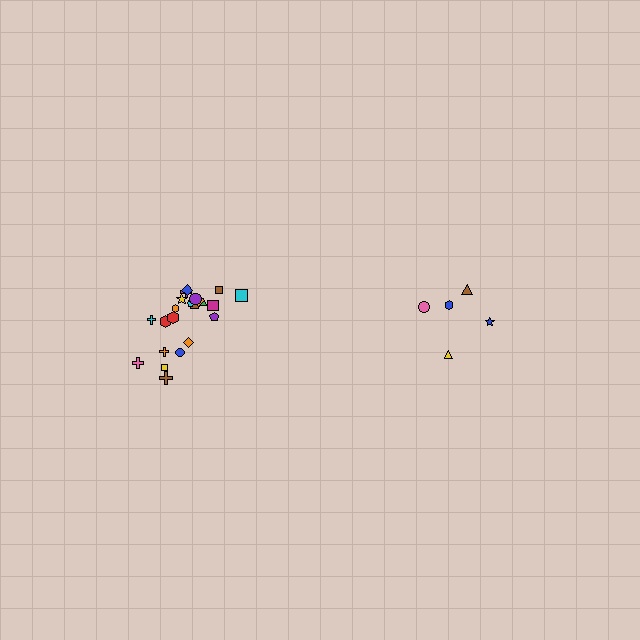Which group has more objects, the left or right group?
The left group.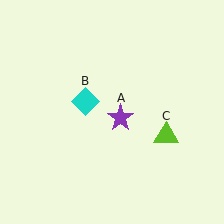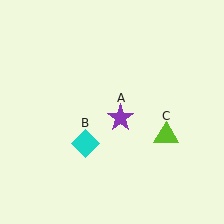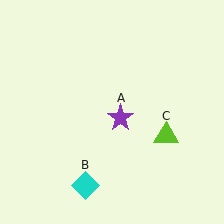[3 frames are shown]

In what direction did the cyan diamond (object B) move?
The cyan diamond (object B) moved down.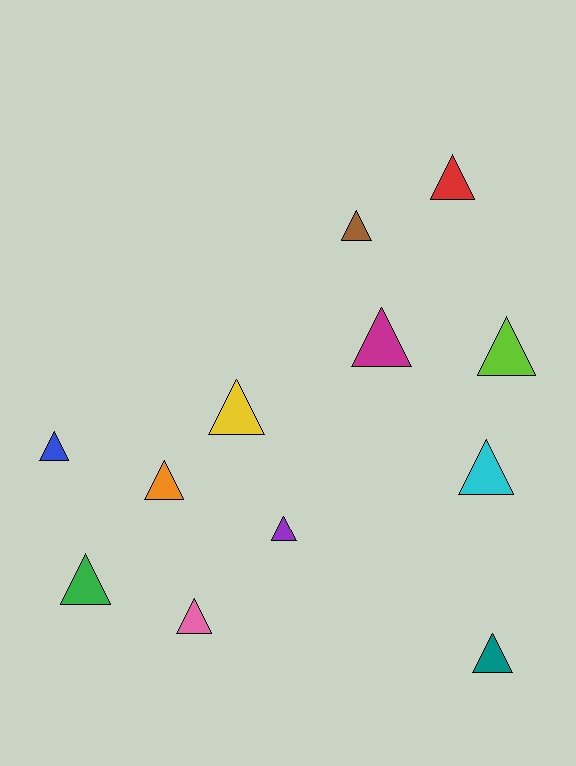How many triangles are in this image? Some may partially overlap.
There are 12 triangles.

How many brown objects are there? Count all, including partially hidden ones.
There is 1 brown object.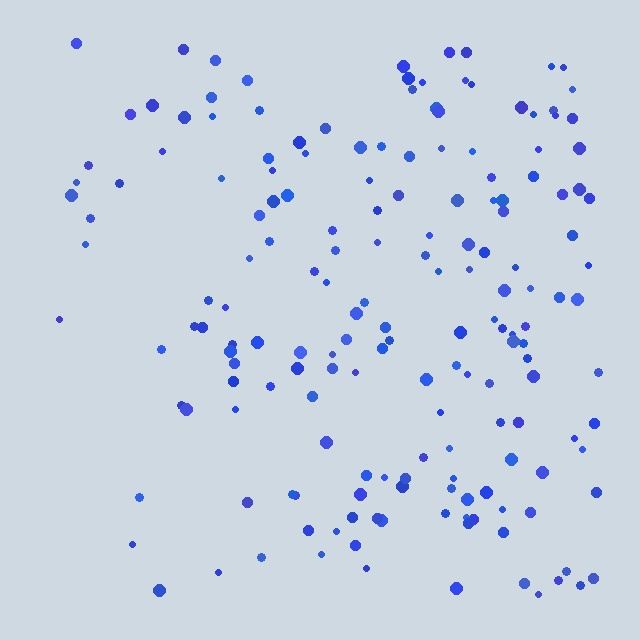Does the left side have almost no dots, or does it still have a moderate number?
Still a moderate number, just noticeably fewer than the right.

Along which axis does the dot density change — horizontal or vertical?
Horizontal.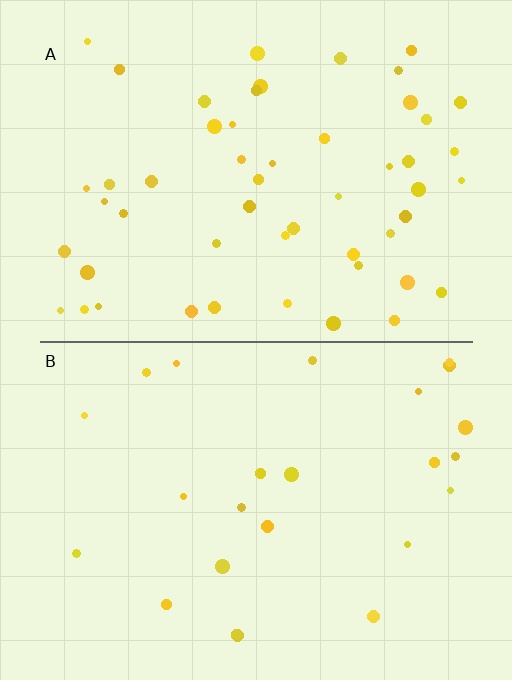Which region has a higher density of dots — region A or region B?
A (the top).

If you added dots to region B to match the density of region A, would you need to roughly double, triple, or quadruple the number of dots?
Approximately double.